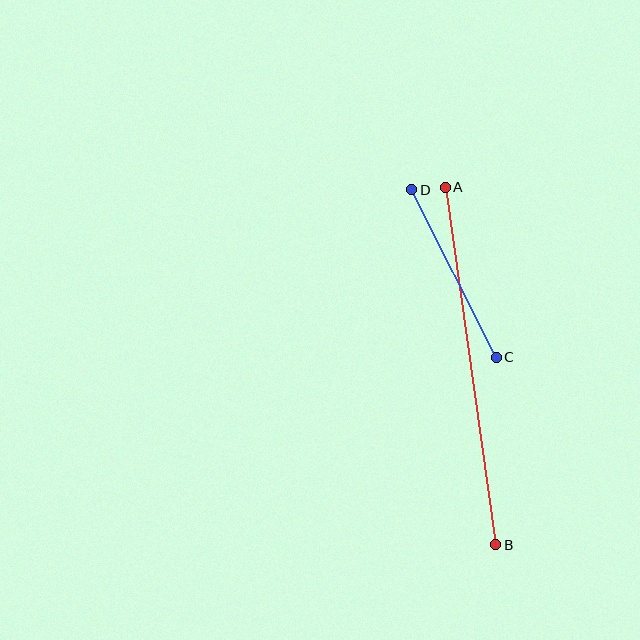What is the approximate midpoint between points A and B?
The midpoint is at approximately (470, 366) pixels.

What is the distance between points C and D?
The distance is approximately 187 pixels.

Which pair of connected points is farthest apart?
Points A and B are farthest apart.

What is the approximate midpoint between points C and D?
The midpoint is at approximately (454, 274) pixels.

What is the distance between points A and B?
The distance is approximately 361 pixels.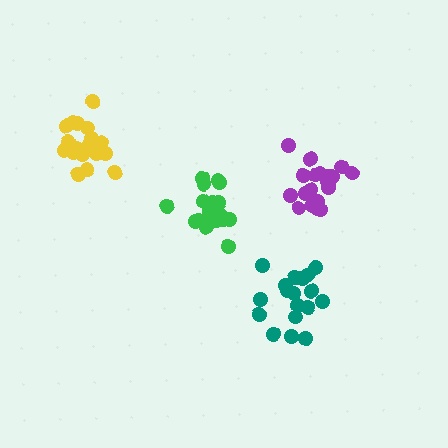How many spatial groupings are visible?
There are 4 spatial groupings.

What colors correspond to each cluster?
The clusters are colored: green, yellow, teal, purple.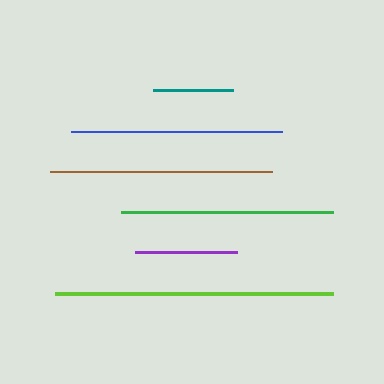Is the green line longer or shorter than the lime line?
The lime line is longer than the green line.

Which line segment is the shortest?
The teal line is the shortest at approximately 80 pixels.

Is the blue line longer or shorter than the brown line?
The brown line is longer than the blue line.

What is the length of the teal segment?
The teal segment is approximately 80 pixels long.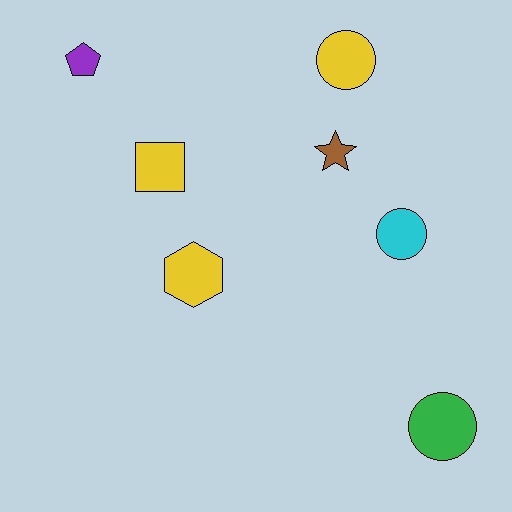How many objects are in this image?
There are 7 objects.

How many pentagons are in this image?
There is 1 pentagon.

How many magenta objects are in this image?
There are no magenta objects.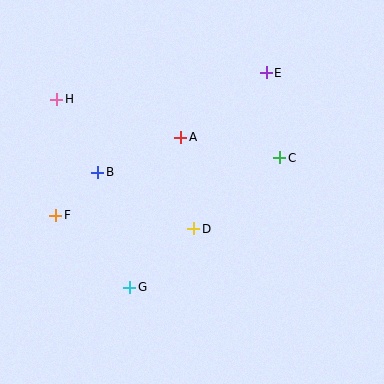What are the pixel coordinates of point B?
Point B is at (98, 172).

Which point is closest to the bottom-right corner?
Point D is closest to the bottom-right corner.